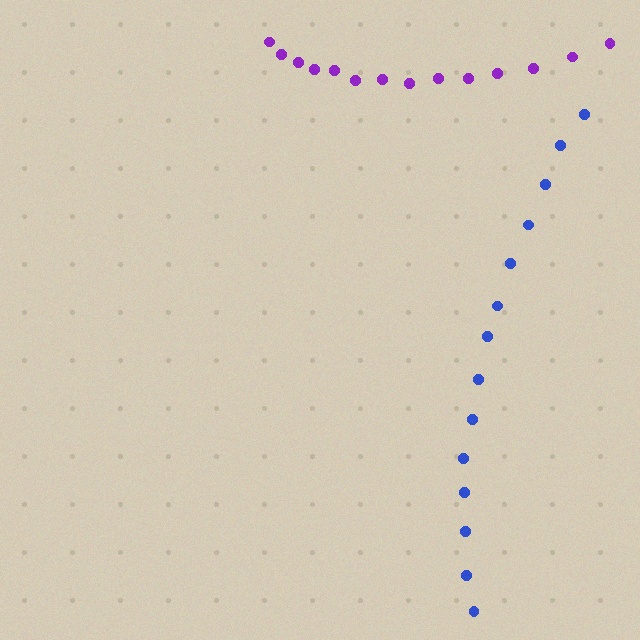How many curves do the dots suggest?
There are 2 distinct paths.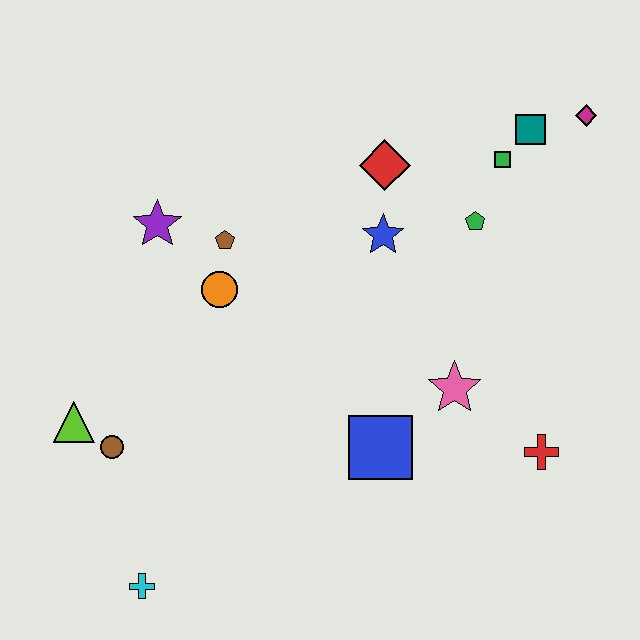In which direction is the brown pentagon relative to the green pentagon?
The brown pentagon is to the left of the green pentagon.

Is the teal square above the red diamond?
Yes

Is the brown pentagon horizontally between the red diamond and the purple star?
Yes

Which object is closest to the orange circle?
The brown pentagon is closest to the orange circle.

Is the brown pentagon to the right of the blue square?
No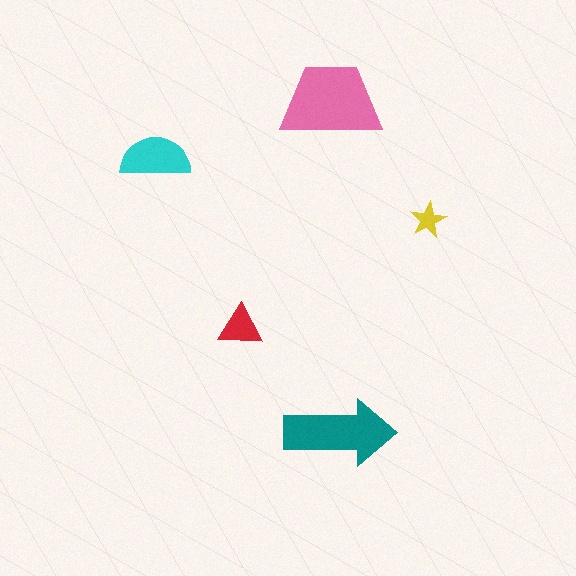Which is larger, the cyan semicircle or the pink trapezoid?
The pink trapezoid.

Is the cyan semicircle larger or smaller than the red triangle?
Larger.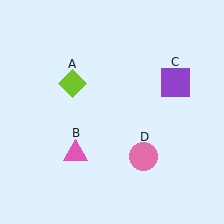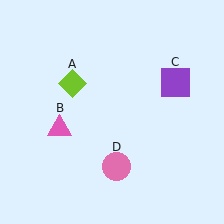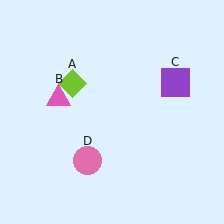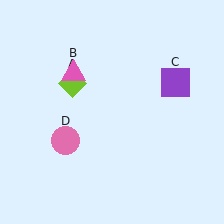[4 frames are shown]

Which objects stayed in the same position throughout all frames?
Lime diamond (object A) and purple square (object C) remained stationary.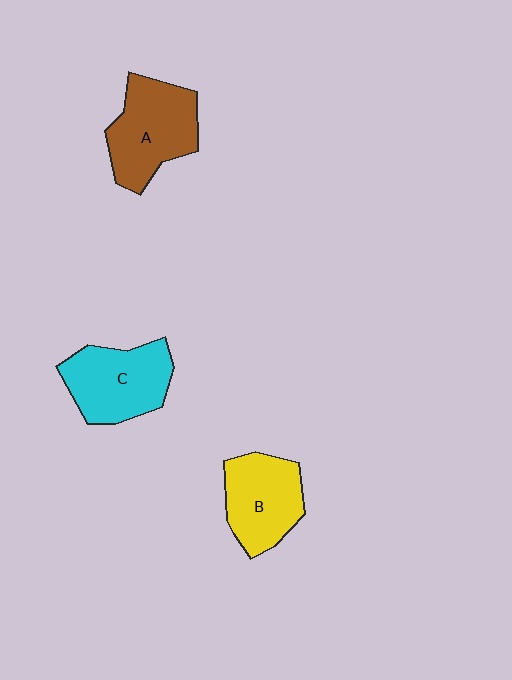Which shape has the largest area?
Shape A (brown).